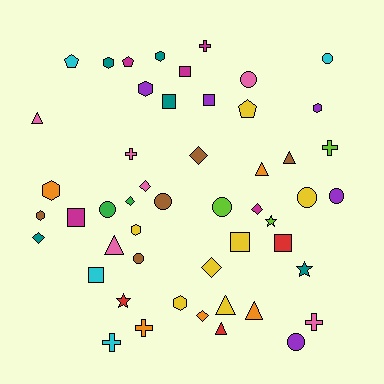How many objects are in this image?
There are 50 objects.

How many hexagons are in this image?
There are 8 hexagons.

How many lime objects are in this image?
There are 3 lime objects.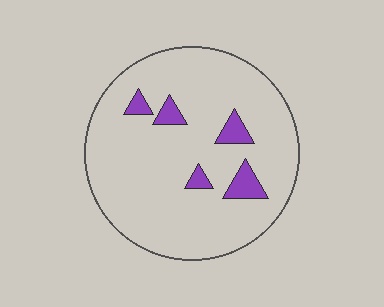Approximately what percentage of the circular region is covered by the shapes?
Approximately 10%.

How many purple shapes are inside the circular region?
5.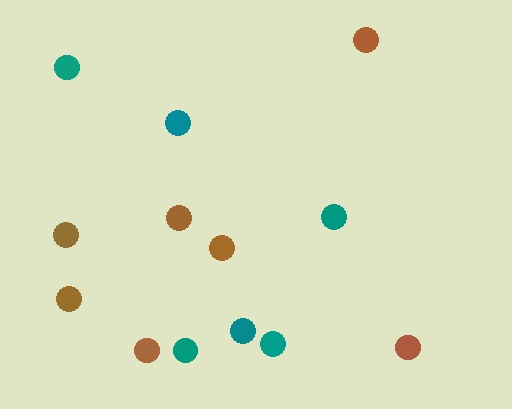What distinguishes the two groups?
There are 2 groups: one group of brown circles (7) and one group of teal circles (6).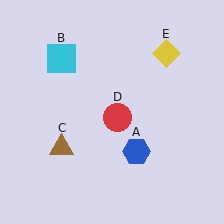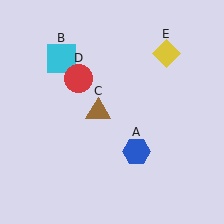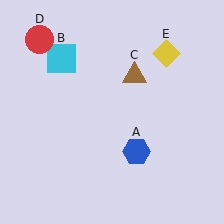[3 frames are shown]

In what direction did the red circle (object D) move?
The red circle (object D) moved up and to the left.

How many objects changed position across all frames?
2 objects changed position: brown triangle (object C), red circle (object D).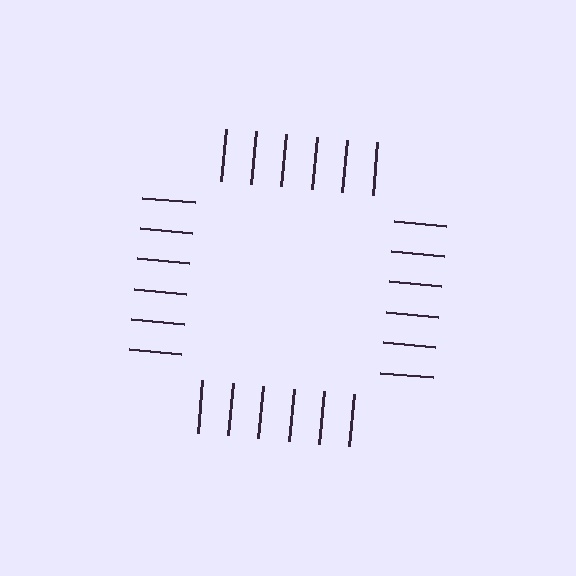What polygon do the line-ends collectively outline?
An illusory square — the line segments terminate on its edges but no continuous stroke is drawn.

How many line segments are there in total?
24 — 6 along each of the 4 edges.